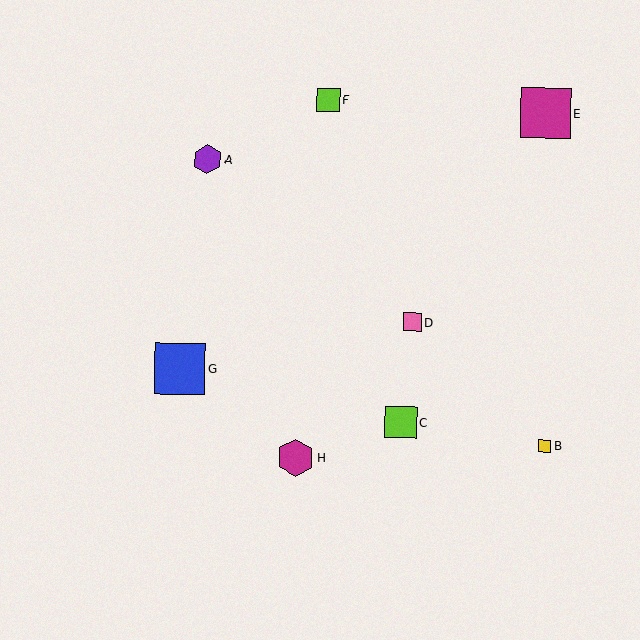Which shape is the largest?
The blue square (labeled G) is the largest.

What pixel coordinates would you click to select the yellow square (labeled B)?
Click at (545, 446) to select the yellow square B.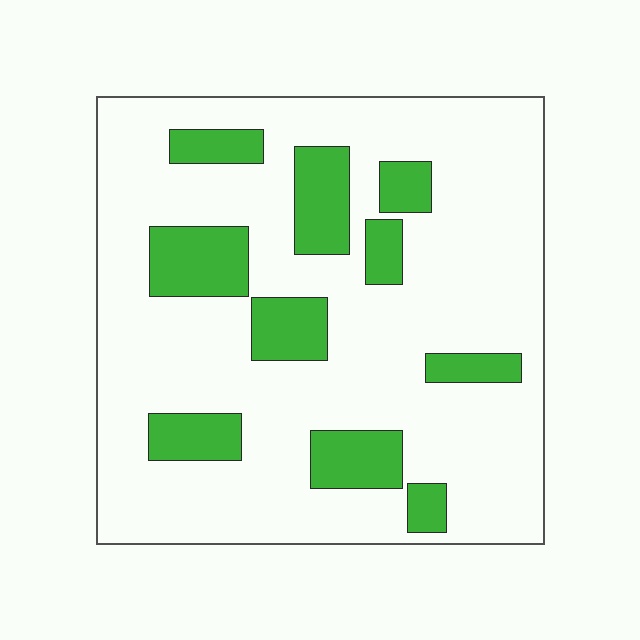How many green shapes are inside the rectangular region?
10.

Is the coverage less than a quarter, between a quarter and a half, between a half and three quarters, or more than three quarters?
Less than a quarter.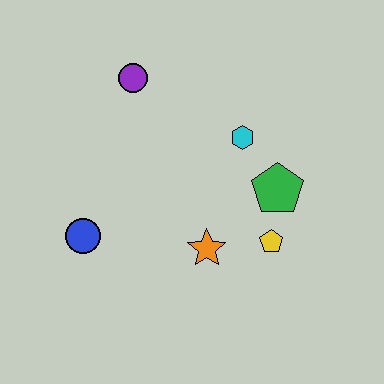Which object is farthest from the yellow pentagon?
The purple circle is farthest from the yellow pentagon.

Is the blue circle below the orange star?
No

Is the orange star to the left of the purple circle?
No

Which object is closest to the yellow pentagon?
The green pentagon is closest to the yellow pentagon.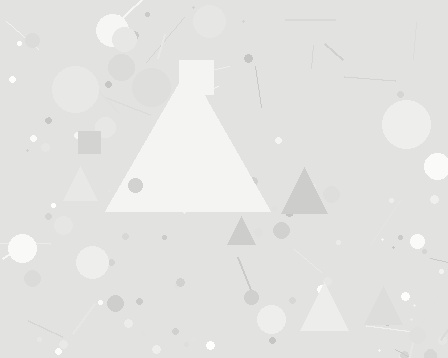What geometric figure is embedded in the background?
A triangle is embedded in the background.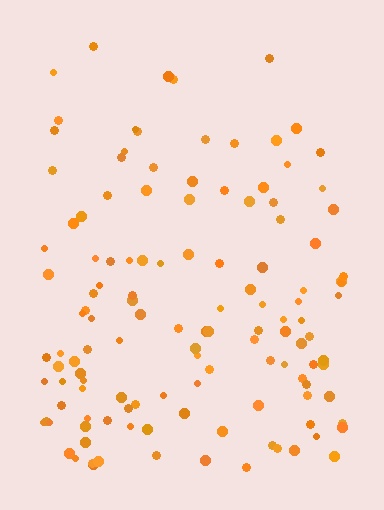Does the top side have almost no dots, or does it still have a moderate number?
Still a moderate number, just noticeably fewer than the bottom.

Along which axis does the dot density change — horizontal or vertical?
Vertical.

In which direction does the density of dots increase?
From top to bottom, with the bottom side densest.